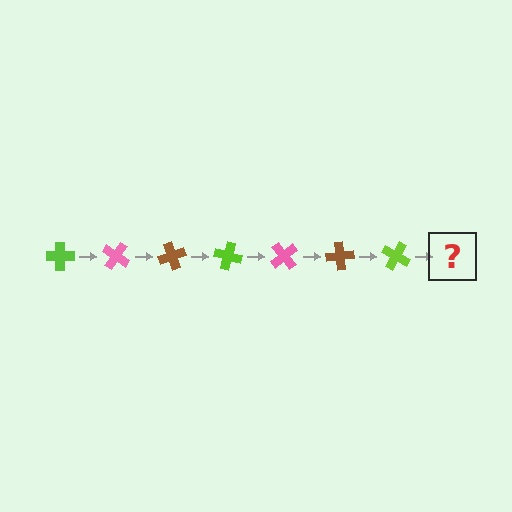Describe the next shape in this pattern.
It should be a pink cross, rotated 245 degrees from the start.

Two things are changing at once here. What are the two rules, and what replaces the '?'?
The two rules are that it rotates 35 degrees each step and the color cycles through lime, pink, and brown. The '?' should be a pink cross, rotated 245 degrees from the start.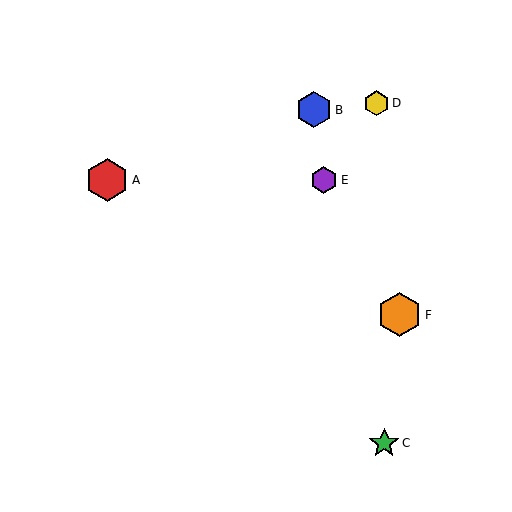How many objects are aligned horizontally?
2 objects (A, E) are aligned horizontally.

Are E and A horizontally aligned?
Yes, both are at y≈180.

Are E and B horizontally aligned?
No, E is at y≈180 and B is at y≈110.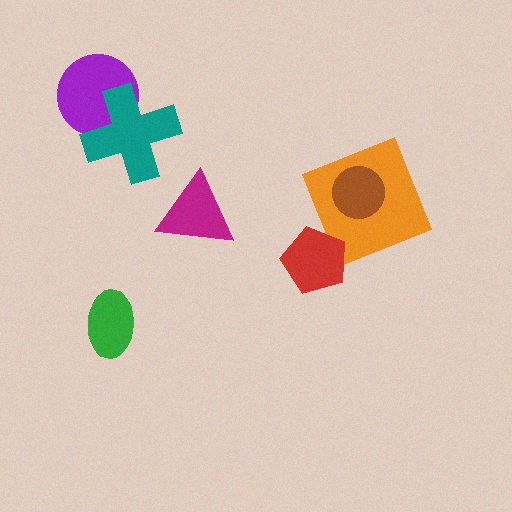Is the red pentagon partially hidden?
No, no other shape covers it.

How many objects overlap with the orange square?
1 object overlaps with the orange square.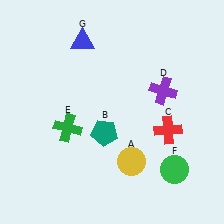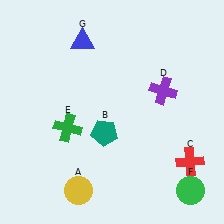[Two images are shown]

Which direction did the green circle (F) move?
The green circle (F) moved down.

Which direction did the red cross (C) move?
The red cross (C) moved down.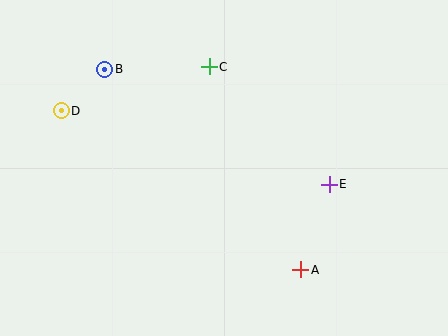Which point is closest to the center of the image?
Point C at (209, 67) is closest to the center.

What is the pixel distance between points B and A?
The distance between B and A is 281 pixels.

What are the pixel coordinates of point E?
Point E is at (329, 184).